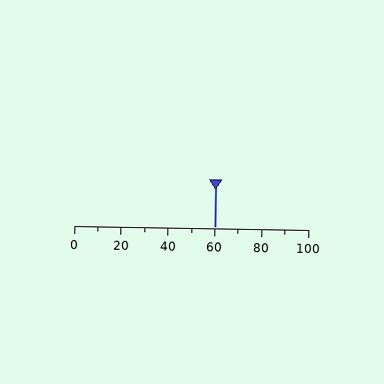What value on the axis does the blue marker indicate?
The marker indicates approximately 60.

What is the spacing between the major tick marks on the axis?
The major ticks are spaced 20 apart.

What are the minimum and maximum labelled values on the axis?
The axis runs from 0 to 100.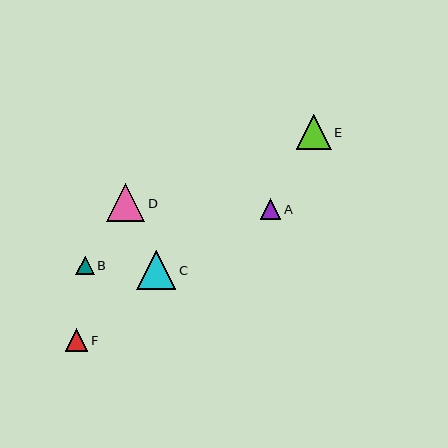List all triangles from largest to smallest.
From largest to smallest: C, D, E, F, A, B.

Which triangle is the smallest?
Triangle B is the smallest with a size of approximately 19 pixels.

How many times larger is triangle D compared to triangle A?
Triangle D is approximately 1.9 times the size of triangle A.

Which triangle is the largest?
Triangle C is the largest with a size of approximately 40 pixels.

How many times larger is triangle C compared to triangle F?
Triangle C is approximately 1.7 times the size of triangle F.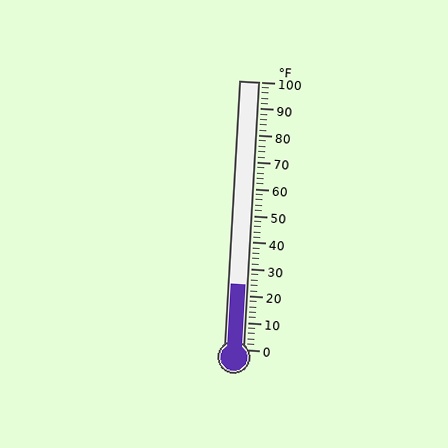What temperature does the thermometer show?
The thermometer shows approximately 24°F.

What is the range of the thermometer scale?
The thermometer scale ranges from 0°F to 100°F.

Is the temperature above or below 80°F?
The temperature is below 80°F.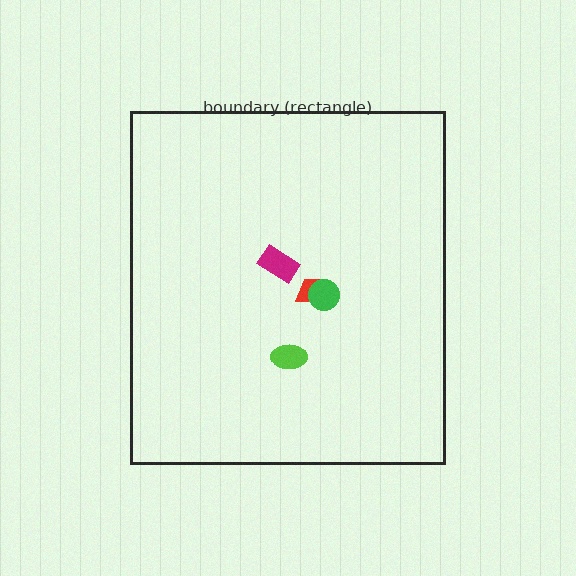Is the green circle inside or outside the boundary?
Inside.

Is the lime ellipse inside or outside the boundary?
Inside.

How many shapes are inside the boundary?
4 inside, 0 outside.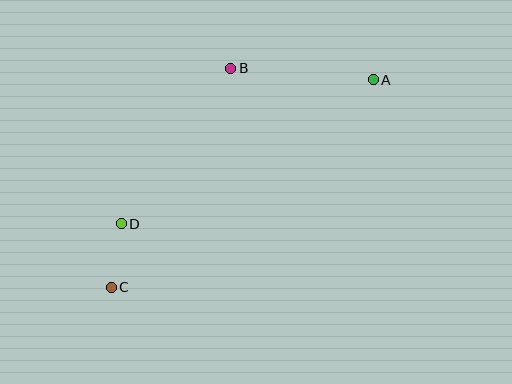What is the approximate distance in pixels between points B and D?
The distance between B and D is approximately 191 pixels.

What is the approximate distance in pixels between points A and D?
The distance between A and D is approximately 290 pixels.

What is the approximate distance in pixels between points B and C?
The distance between B and C is approximately 250 pixels.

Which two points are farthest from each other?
Points A and C are farthest from each other.